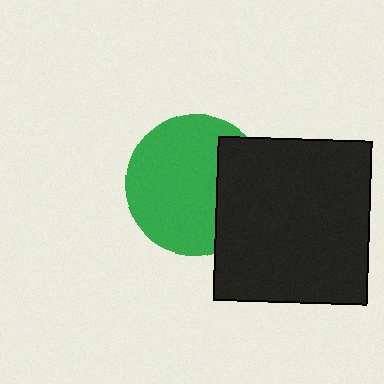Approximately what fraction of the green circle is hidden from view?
Roughly 30% of the green circle is hidden behind the black rectangle.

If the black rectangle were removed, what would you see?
You would see the complete green circle.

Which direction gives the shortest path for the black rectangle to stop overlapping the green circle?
Moving right gives the shortest separation.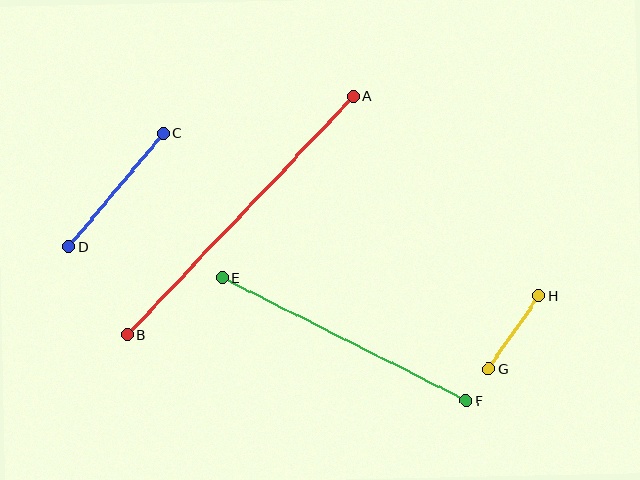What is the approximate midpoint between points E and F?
The midpoint is at approximately (344, 339) pixels.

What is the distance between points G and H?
The distance is approximately 89 pixels.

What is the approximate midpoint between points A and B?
The midpoint is at approximately (240, 216) pixels.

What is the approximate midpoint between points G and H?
The midpoint is at approximately (514, 333) pixels.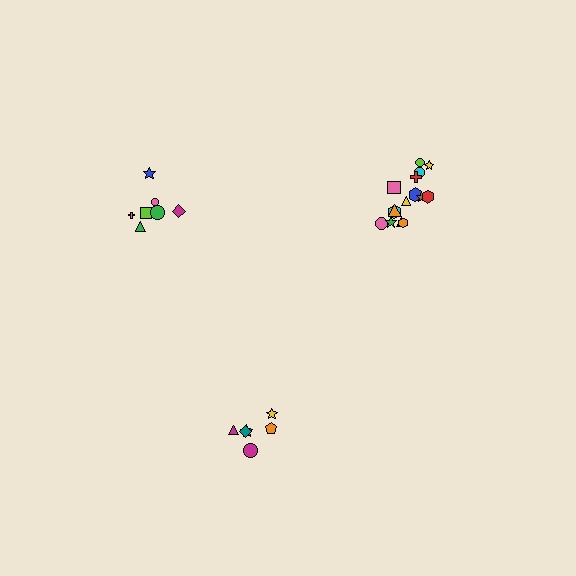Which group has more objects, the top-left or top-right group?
The top-right group.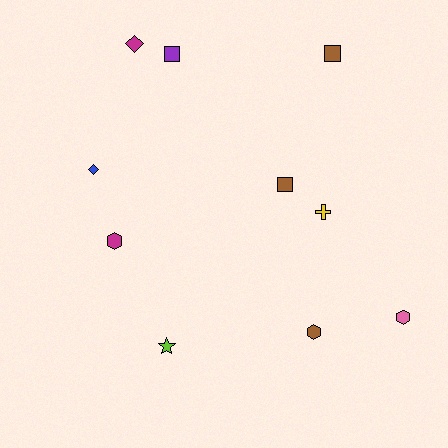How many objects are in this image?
There are 10 objects.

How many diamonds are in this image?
There are 2 diamonds.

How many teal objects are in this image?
There are no teal objects.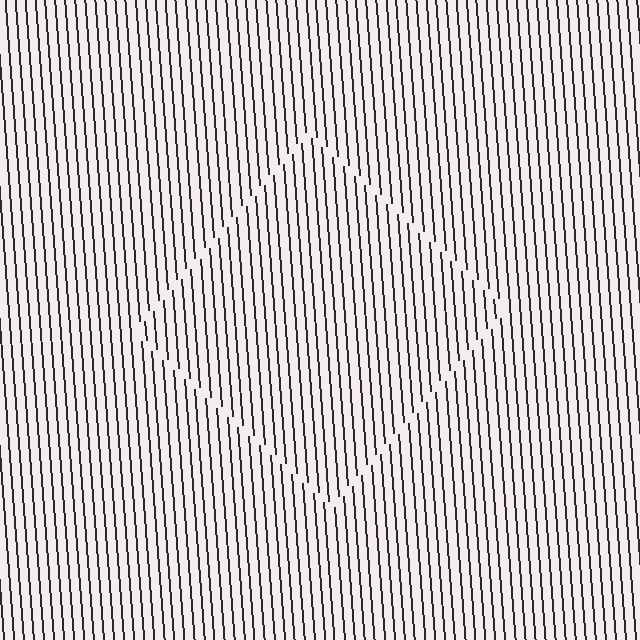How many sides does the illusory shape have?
4 sides — the line-ends trace a square.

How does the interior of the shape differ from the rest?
The interior of the shape contains the same grating, shifted by half a period — the contour is defined by the phase discontinuity where line-ends from the inner and outer gratings abut.